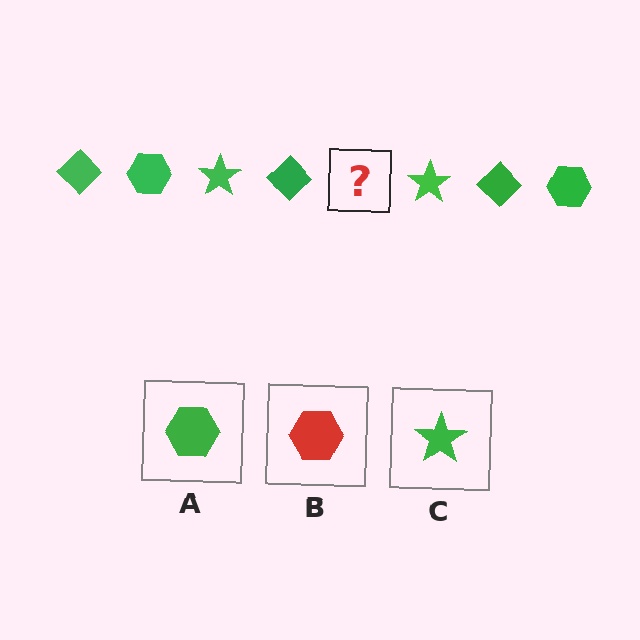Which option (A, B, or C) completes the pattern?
A.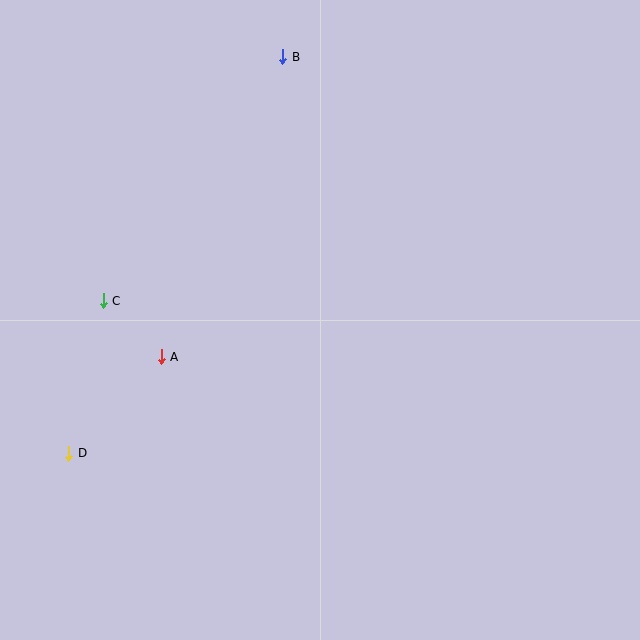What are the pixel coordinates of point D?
Point D is at (69, 453).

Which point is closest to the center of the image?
Point A at (161, 357) is closest to the center.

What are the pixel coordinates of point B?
Point B is at (283, 57).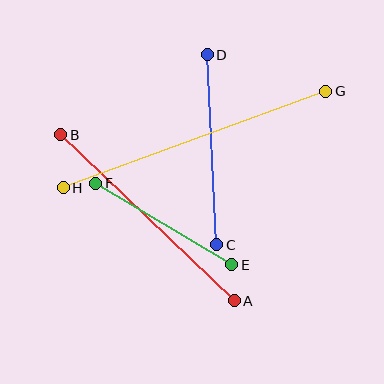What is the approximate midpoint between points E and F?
The midpoint is at approximately (164, 224) pixels.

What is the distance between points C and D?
The distance is approximately 190 pixels.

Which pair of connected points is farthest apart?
Points G and H are farthest apart.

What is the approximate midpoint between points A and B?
The midpoint is at approximately (147, 218) pixels.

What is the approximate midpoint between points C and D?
The midpoint is at approximately (212, 150) pixels.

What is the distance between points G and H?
The distance is approximately 279 pixels.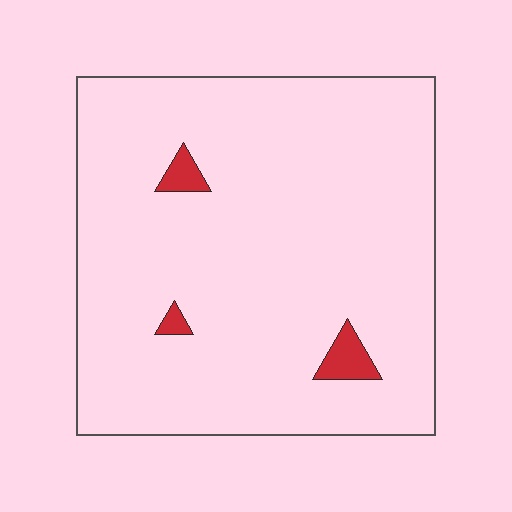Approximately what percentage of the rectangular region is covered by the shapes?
Approximately 5%.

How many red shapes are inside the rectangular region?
3.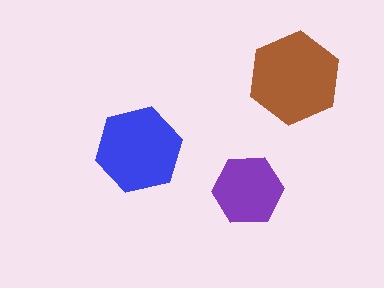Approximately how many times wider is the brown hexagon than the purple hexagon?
About 1.5 times wider.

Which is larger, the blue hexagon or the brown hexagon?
The brown one.